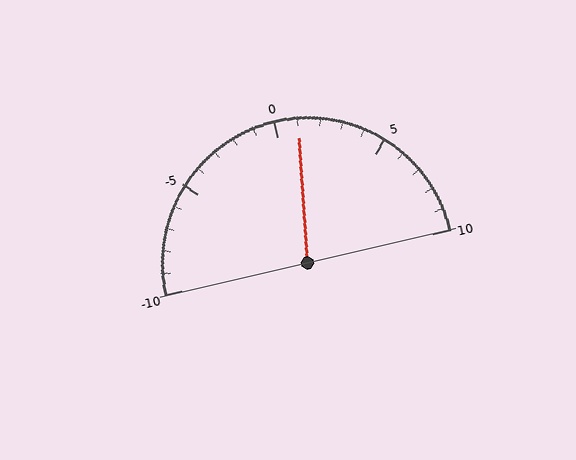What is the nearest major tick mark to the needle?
The nearest major tick mark is 0.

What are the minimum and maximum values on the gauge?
The gauge ranges from -10 to 10.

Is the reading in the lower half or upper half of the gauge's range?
The reading is in the upper half of the range (-10 to 10).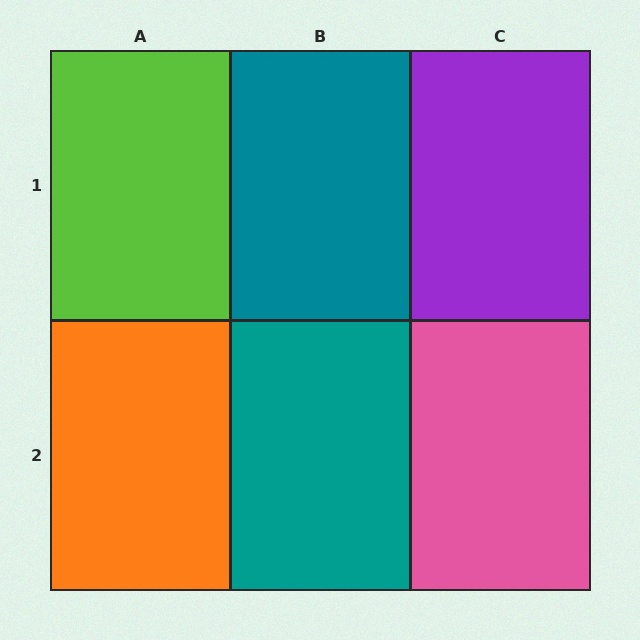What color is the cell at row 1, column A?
Lime.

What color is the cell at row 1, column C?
Purple.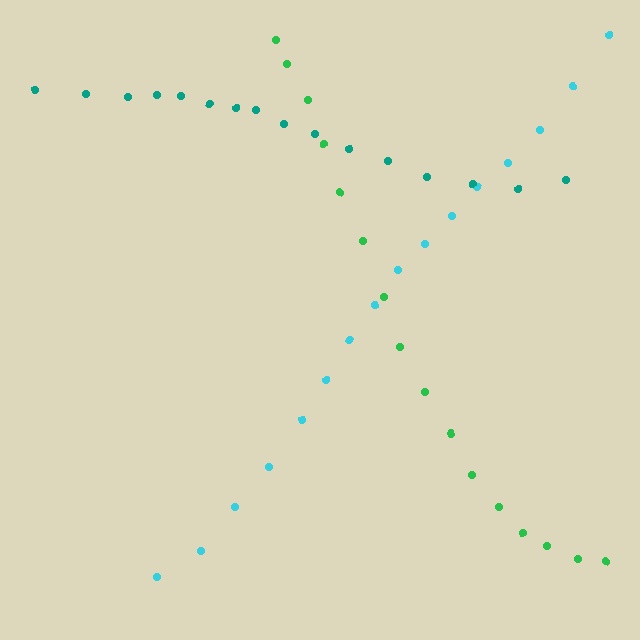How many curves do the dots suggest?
There are 3 distinct paths.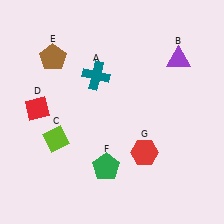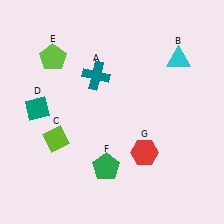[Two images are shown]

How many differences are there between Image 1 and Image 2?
There are 3 differences between the two images.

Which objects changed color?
B changed from purple to cyan. D changed from red to teal. E changed from brown to lime.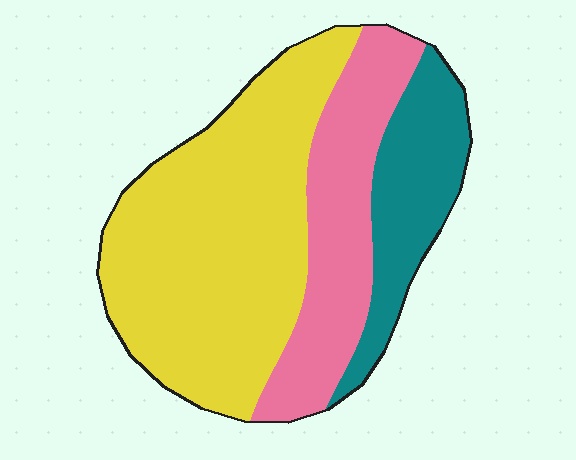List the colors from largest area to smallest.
From largest to smallest: yellow, pink, teal.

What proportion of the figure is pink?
Pink covers about 25% of the figure.